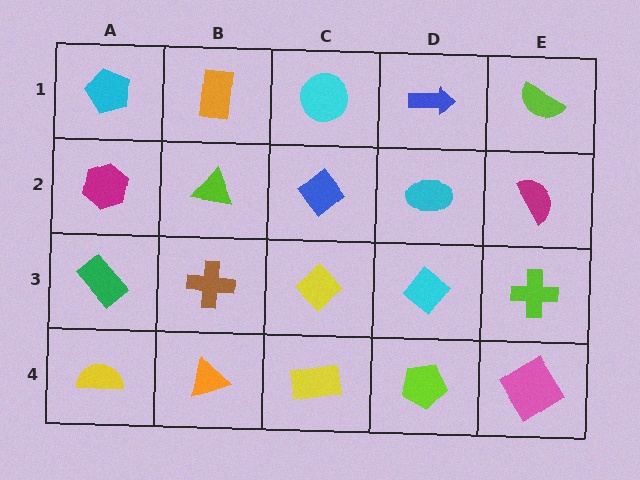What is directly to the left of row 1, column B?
A cyan pentagon.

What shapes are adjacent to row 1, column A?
A magenta hexagon (row 2, column A), an orange rectangle (row 1, column B).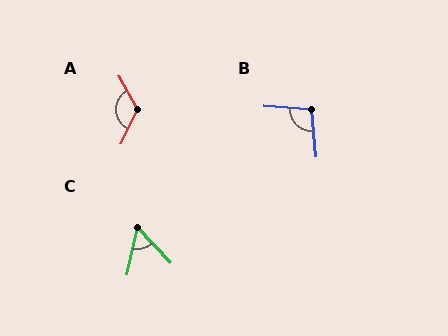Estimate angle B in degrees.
Approximately 99 degrees.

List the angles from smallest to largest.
C (55°), B (99°), A (125°).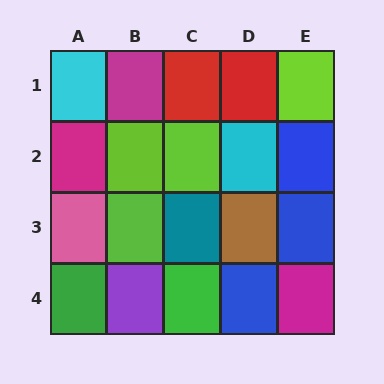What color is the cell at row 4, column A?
Green.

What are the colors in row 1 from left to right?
Cyan, magenta, red, red, lime.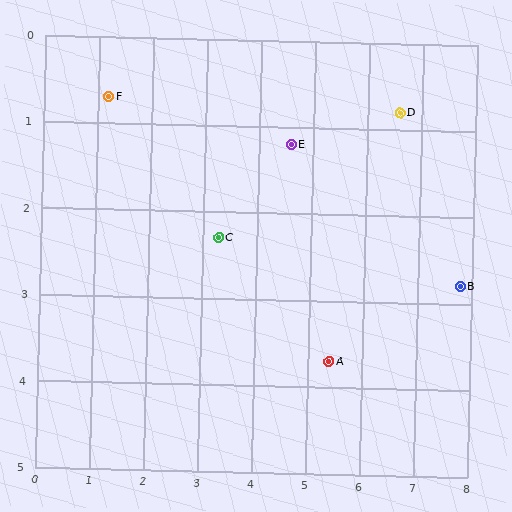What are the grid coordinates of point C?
Point C is at approximately (3.3, 2.3).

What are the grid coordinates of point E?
Point E is at approximately (4.6, 1.2).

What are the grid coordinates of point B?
Point B is at approximately (7.8, 2.8).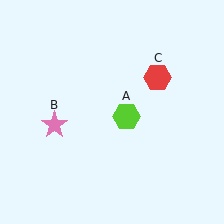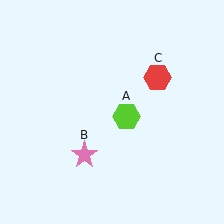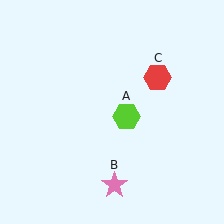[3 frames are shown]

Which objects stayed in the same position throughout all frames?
Lime hexagon (object A) and red hexagon (object C) remained stationary.